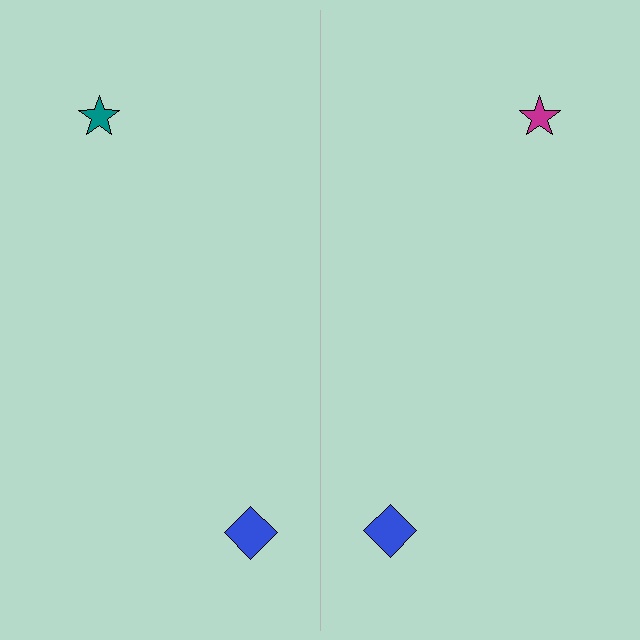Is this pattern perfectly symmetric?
No, the pattern is not perfectly symmetric. The magenta star on the right side breaks the symmetry — its mirror counterpart is teal.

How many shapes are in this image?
There are 4 shapes in this image.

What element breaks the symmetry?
The magenta star on the right side breaks the symmetry — its mirror counterpart is teal.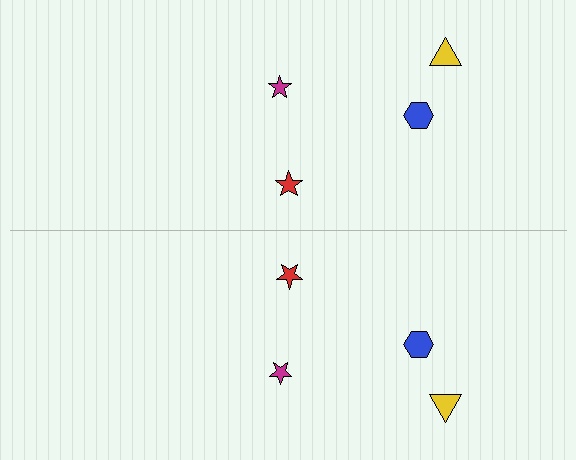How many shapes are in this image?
There are 8 shapes in this image.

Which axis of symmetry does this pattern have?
The pattern has a horizontal axis of symmetry running through the center of the image.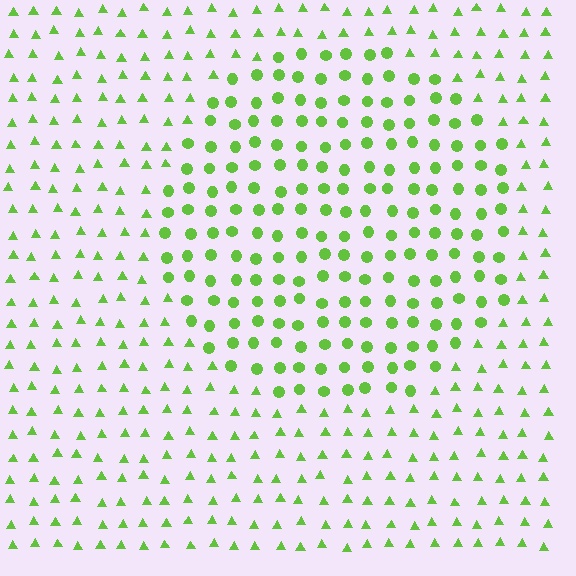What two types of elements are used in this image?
The image uses circles inside the circle region and triangles outside it.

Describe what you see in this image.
The image is filled with small lime elements arranged in a uniform grid. A circle-shaped region contains circles, while the surrounding area contains triangles. The boundary is defined purely by the change in element shape.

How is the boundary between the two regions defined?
The boundary is defined by a change in element shape: circles inside vs. triangles outside. All elements share the same color and spacing.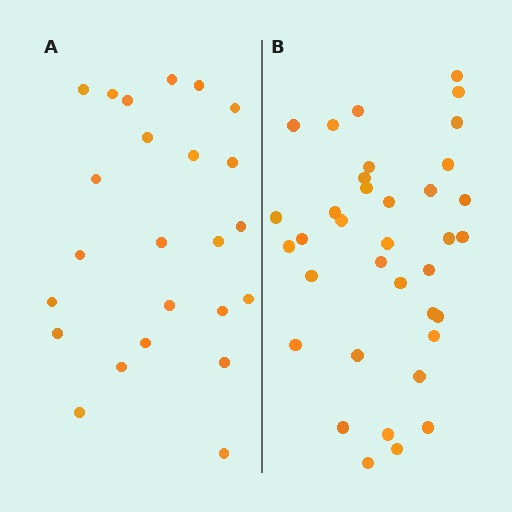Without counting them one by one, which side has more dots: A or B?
Region B (the right region) has more dots.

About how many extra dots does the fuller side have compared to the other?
Region B has roughly 12 or so more dots than region A.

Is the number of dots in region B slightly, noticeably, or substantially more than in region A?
Region B has substantially more. The ratio is roughly 1.5 to 1.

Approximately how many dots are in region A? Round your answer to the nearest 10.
About 20 dots. (The exact count is 24, which rounds to 20.)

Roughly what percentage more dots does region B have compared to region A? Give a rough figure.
About 50% more.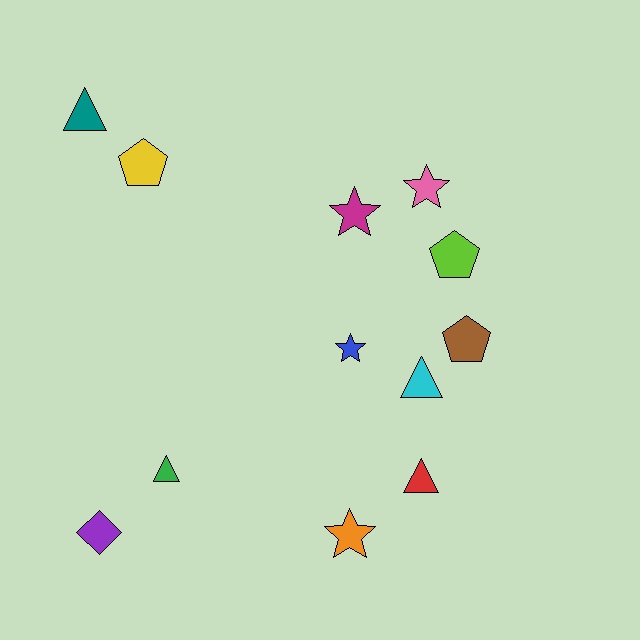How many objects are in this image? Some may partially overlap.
There are 12 objects.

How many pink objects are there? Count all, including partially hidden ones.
There is 1 pink object.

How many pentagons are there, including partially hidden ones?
There are 3 pentagons.